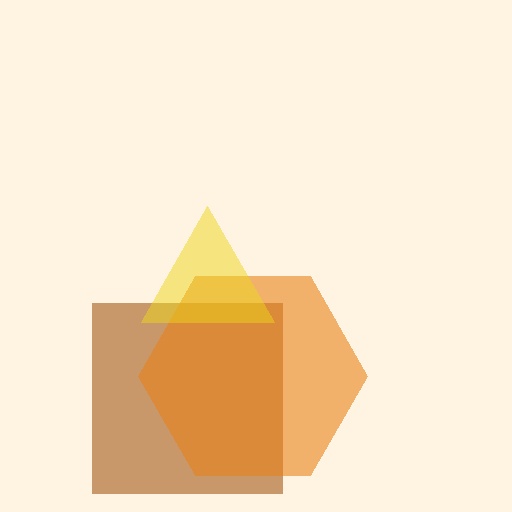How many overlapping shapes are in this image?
There are 3 overlapping shapes in the image.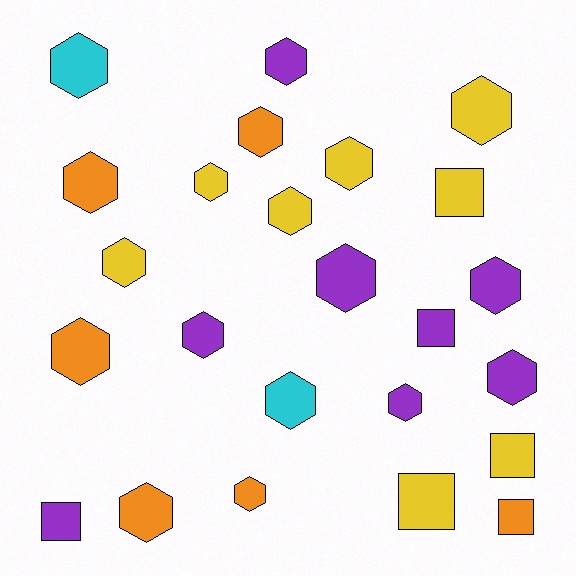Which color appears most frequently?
Purple, with 8 objects.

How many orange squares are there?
There is 1 orange square.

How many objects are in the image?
There are 24 objects.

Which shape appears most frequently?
Hexagon, with 18 objects.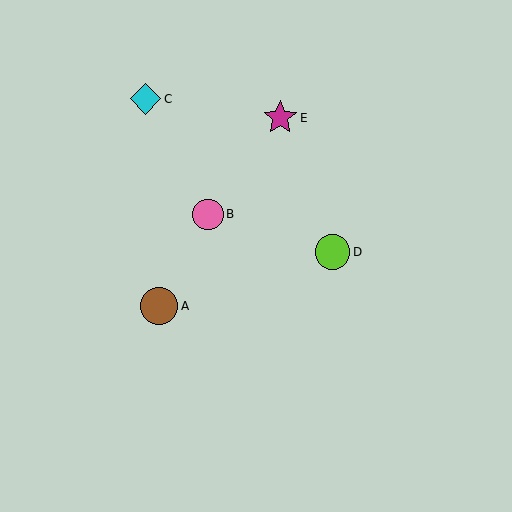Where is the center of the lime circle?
The center of the lime circle is at (332, 252).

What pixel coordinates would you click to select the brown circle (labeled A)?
Click at (159, 306) to select the brown circle A.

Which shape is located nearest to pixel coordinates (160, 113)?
The cyan diamond (labeled C) at (146, 99) is nearest to that location.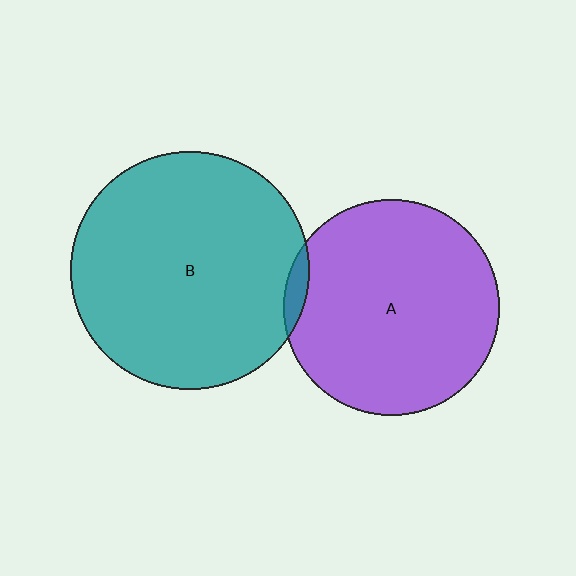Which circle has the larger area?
Circle B (teal).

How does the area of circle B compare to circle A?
Approximately 1.2 times.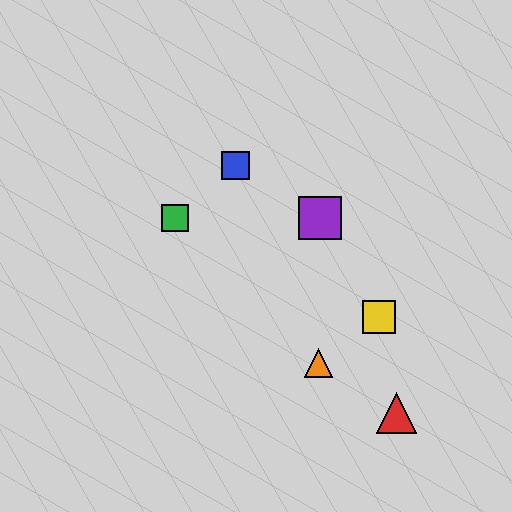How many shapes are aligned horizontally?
2 shapes (the green square, the purple square) are aligned horizontally.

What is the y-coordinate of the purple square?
The purple square is at y≈218.